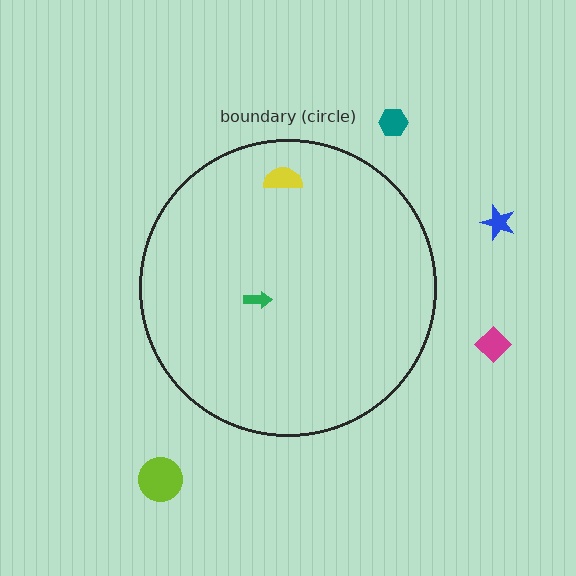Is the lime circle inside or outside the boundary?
Outside.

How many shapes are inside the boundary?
2 inside, 4 outside.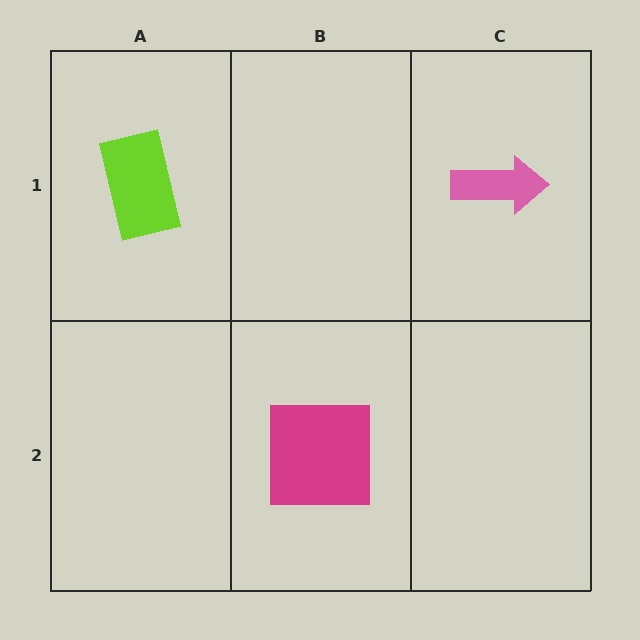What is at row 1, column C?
A pink arrow.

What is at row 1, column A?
A lime rectangle.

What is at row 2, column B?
A magenta square.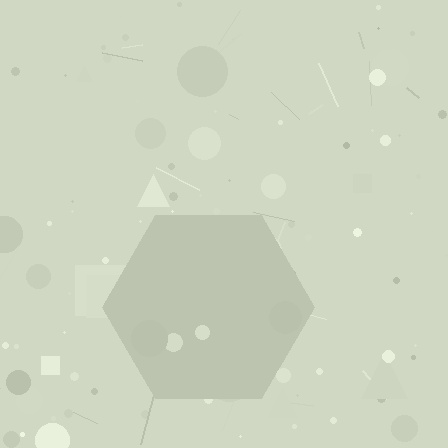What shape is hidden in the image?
A hexagon is hidden in the image.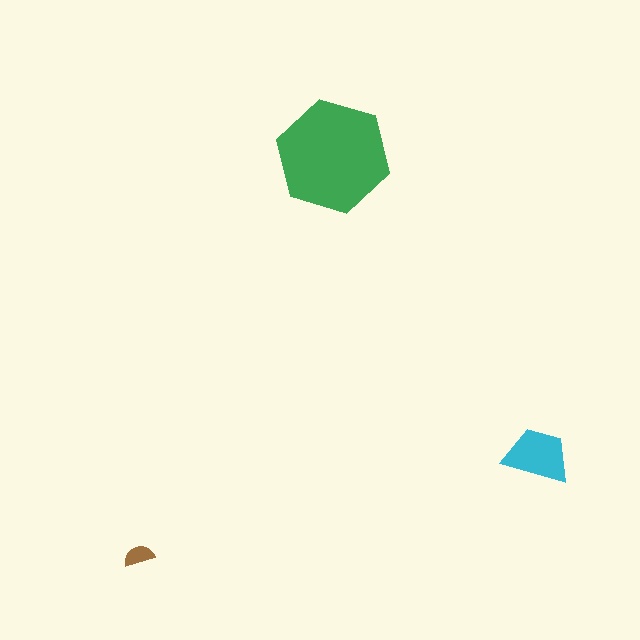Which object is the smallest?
The brown semicircle.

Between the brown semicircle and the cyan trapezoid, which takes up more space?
The cyan trapezoid.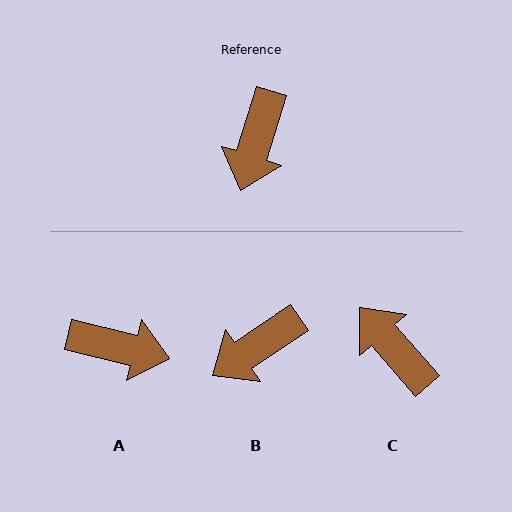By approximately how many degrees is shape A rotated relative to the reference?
Approximately 94 degrees counter-clockwise.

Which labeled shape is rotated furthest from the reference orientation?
C, about 121 degrees away.